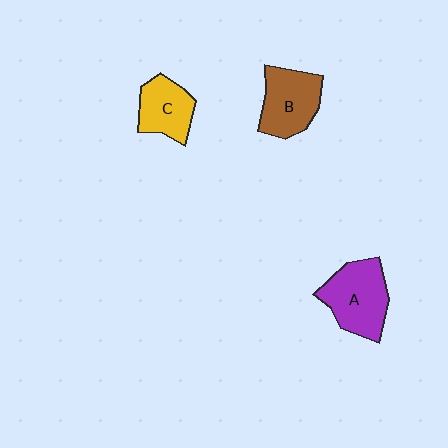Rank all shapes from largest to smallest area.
From largest to smallest: A (purple), B (brown), C (yellow).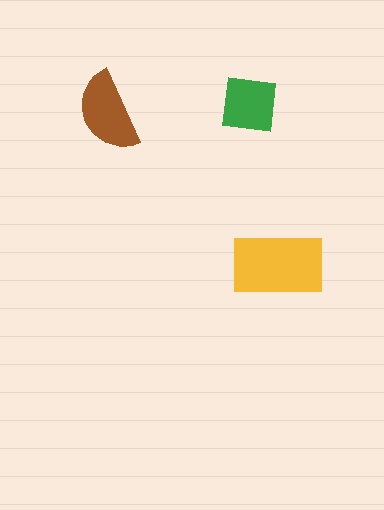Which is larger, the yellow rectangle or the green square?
The yellow rectangle.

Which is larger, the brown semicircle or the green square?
The brown semicircle.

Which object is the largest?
The yellow rectangle.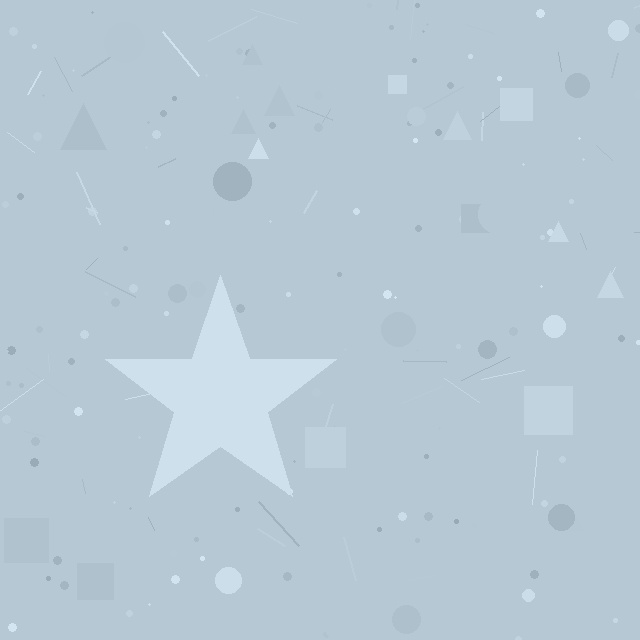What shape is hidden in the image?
A star is hidden in the image.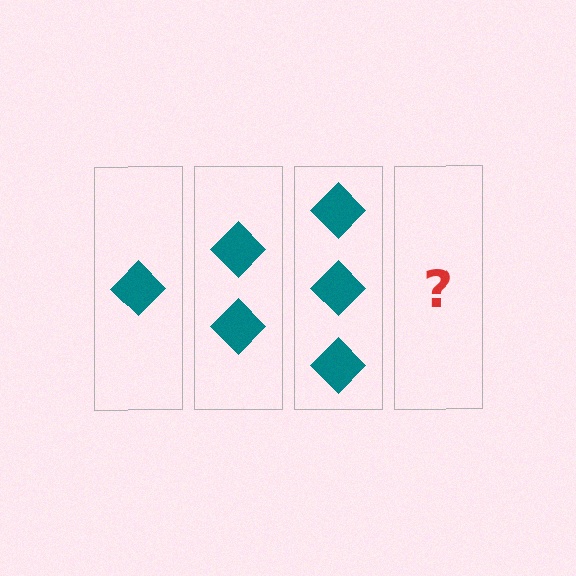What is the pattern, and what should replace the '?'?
The pattern is that each step adds one more diamond. The '?' should be 4 diamonds.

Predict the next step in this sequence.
The next step is 4 diamonds.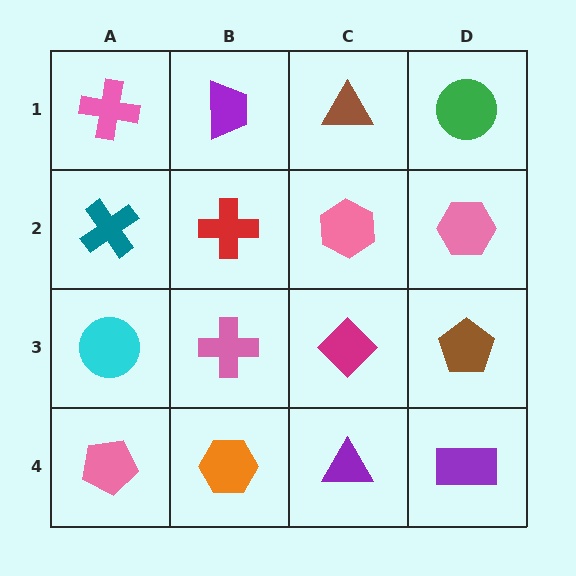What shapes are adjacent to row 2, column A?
A pink cross (row 1, column A), a cyan circle (row 3, column A), a red cross (row 2, column B).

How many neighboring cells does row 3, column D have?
3.